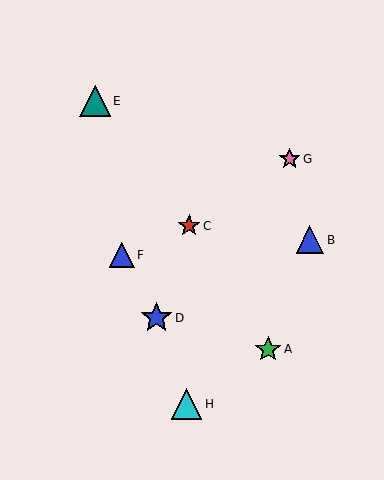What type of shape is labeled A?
Shape A is a green star.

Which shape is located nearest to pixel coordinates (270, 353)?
The green star (labeled A) at (268, 349) is nearest to that location.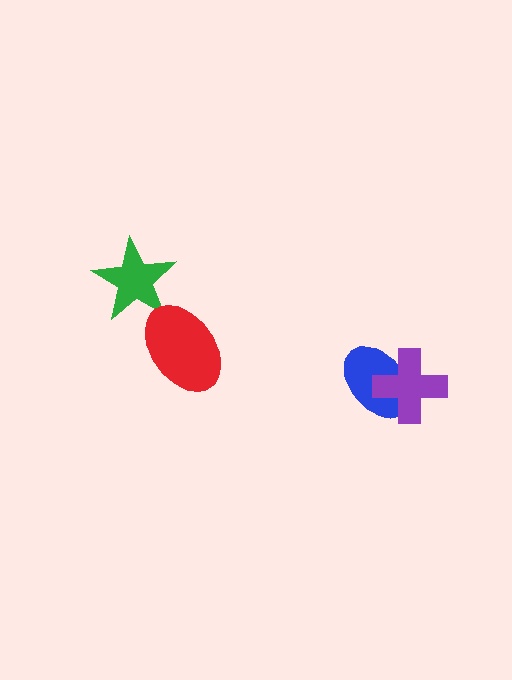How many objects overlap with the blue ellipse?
1 object overlaps with the blue ellipse.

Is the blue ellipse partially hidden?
Yes, it is partially covered by another shape.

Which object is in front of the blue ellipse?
The purple cross is in front of the blue ellipse.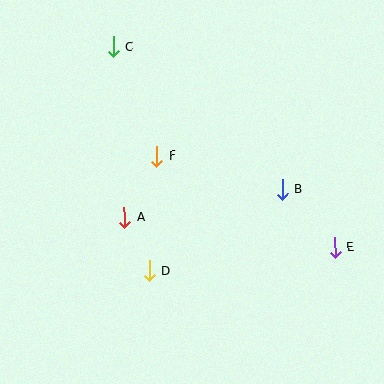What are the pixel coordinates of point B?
Point B is at (282, 189).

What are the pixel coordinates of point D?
Point D is at (149, 271).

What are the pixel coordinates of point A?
Point A is at (125, 218).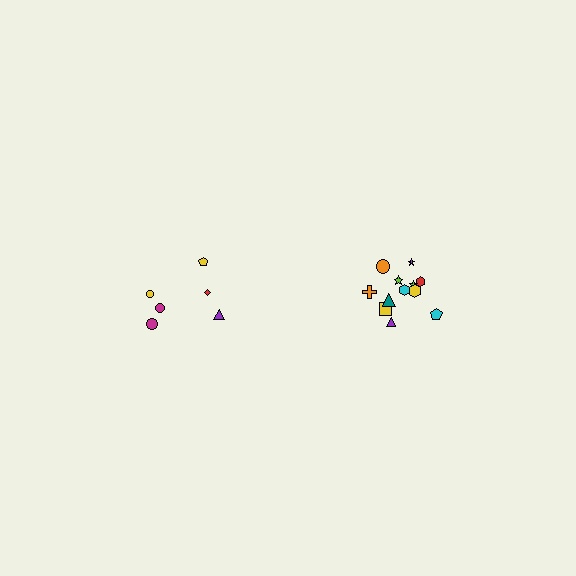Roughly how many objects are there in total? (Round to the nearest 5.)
Roughly 20 objects in total.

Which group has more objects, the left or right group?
The right group.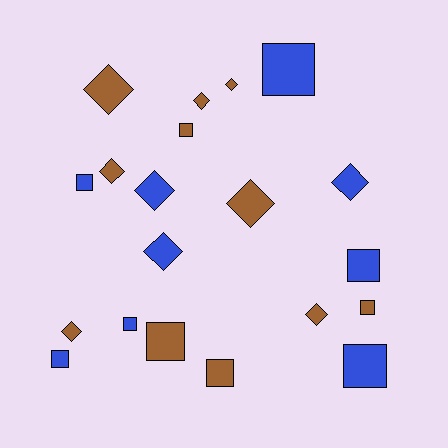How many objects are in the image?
There are 20 objects.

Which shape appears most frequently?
Diamond, with 10 objects.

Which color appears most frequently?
Brown, with 11 objects.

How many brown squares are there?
There are 4 brown squares.